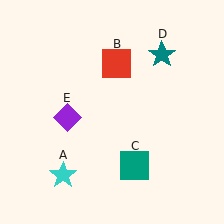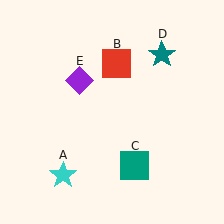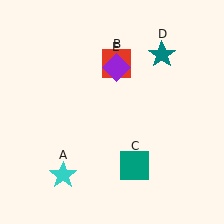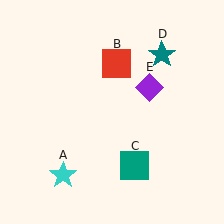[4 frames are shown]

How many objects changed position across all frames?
1 object changed position: purple diamond (object E).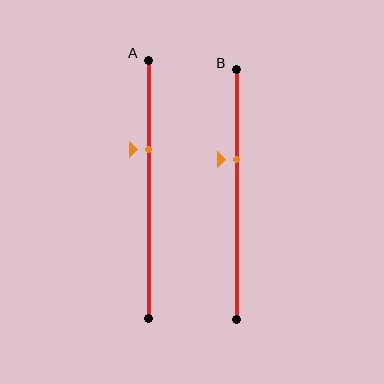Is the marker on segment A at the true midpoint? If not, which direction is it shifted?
No, the marker on segment A is shifted upward by about 15% of the segment length.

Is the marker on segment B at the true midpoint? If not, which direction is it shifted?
No, the marker on segment B is shifted upward by about 14% of the segment length.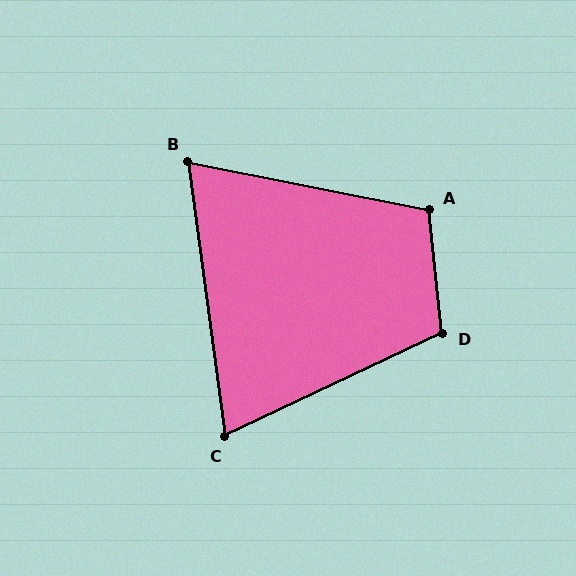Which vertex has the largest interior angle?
D, at approximately 109 degrees.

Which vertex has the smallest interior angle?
B, at approximately 71 degrees.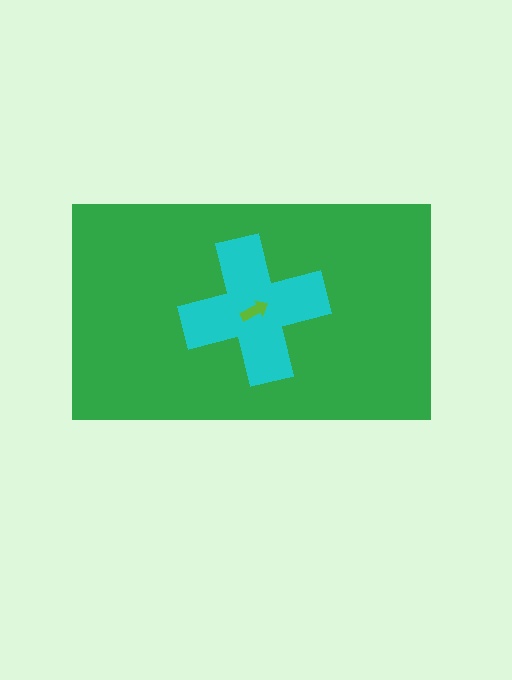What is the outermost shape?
The green rectangle.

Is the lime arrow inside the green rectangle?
Yes.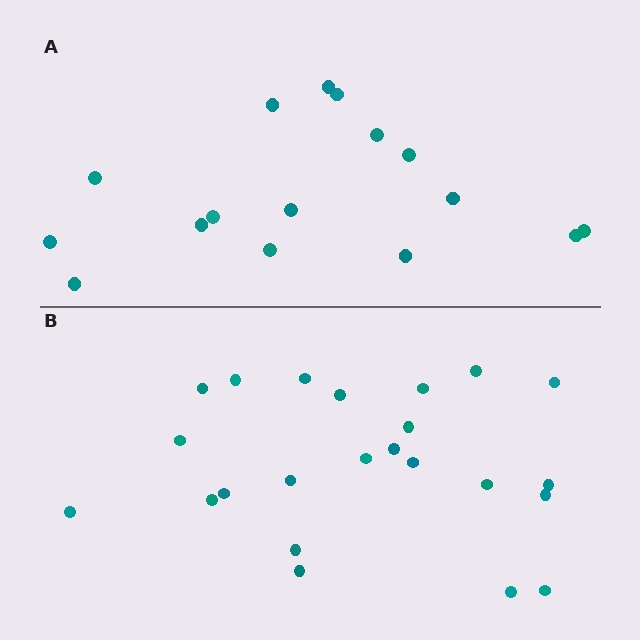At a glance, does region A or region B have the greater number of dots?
Region B (the bottom region) has more dots.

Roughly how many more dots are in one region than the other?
Region B has roughly 8 or so more dots than region A.